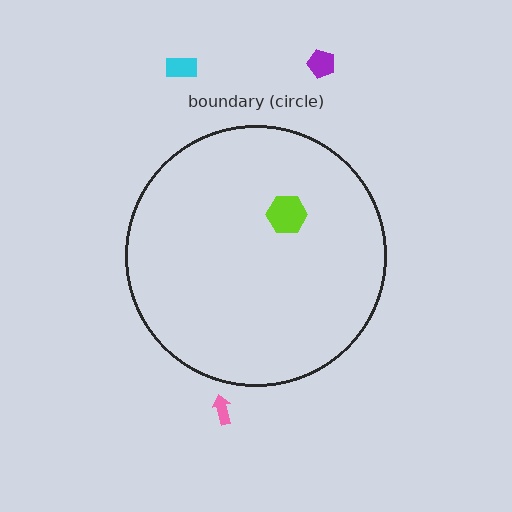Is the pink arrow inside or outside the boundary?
Outside.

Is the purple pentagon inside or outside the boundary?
Outside.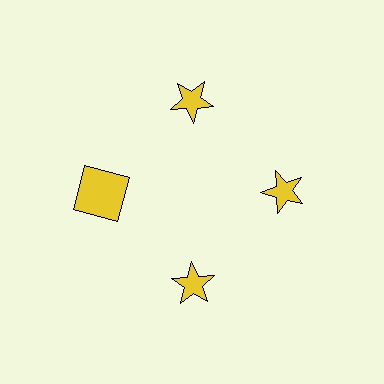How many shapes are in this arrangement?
There are 4 shapes arranged in a ring pattern.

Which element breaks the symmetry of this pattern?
The yellow square at roughly the 9 o'clock position breaks the symmetry. All other shapes are yellow stars.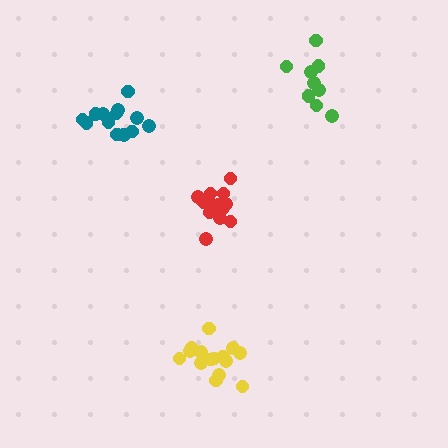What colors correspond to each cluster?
The clusters are colored: green, red, yellow, teal.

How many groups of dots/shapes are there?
There are 4 groups.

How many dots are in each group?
Group 1: 9 dots, Group 2: 14 dots, Group 3: 15 dots, Group 4: 14 dots (52 total).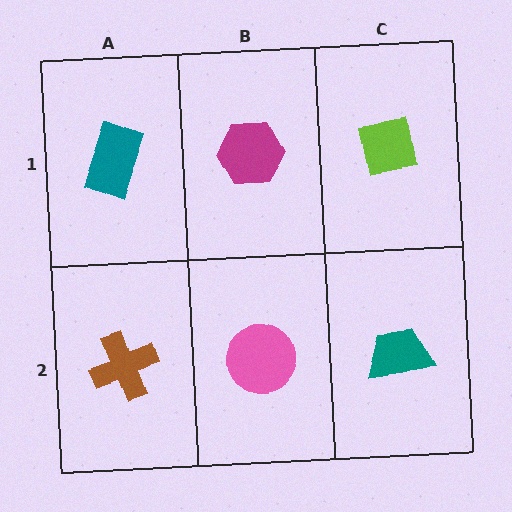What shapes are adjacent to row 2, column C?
A lime square (row 1, column C), a pink circle (row 2, column B).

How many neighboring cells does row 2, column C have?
2.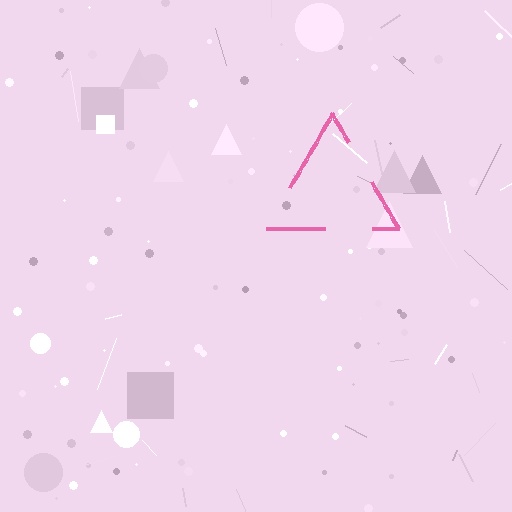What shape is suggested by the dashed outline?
The dashed outline suggests a triangle.